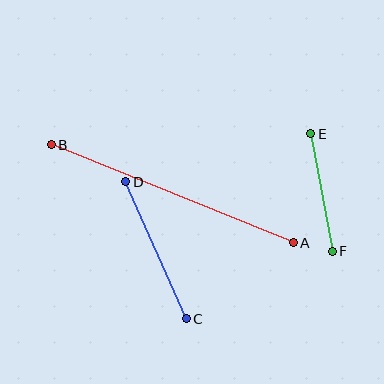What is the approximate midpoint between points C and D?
The midpoint is at approximately (156, 250) pixels.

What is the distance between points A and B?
The distance is approximately 261 pixels.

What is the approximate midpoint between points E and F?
The midpoint is at approximately (321, 192) pixels.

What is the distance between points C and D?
The distance is approximately 150 pixels.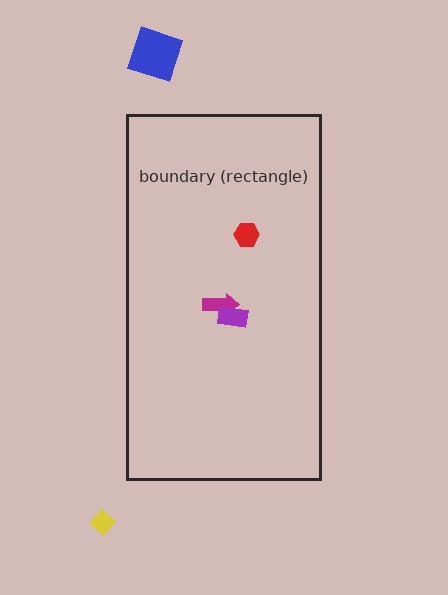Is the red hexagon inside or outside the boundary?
Inside.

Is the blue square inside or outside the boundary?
Outside.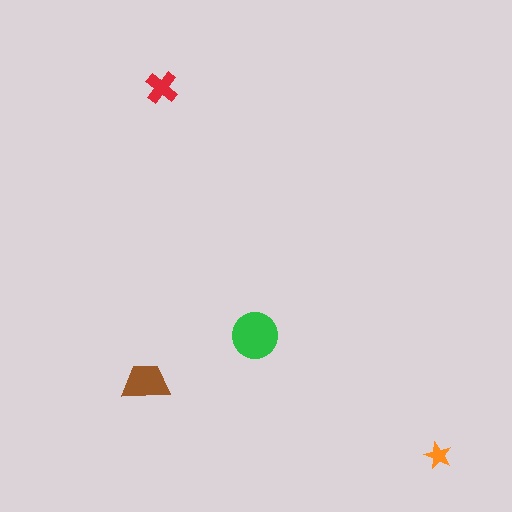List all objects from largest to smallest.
The green circle, the brown trapezoid, the red cross, the orange star.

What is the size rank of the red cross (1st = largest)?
3rd.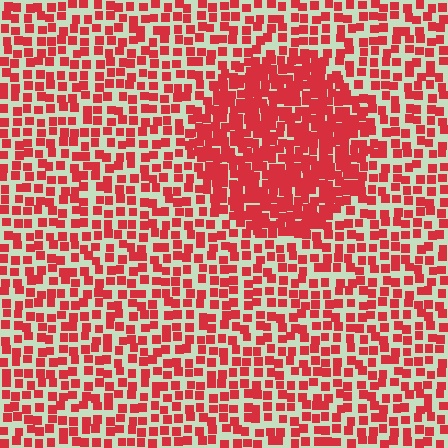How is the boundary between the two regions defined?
The boundary is defined by a change in element density (approximately 2.0x ratio). All elements are the same color, size, and shape.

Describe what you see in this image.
The image contains small red elements arranged at two different densities. A circle-shaped region is visible where the elements are more densely packed than the surrounding area.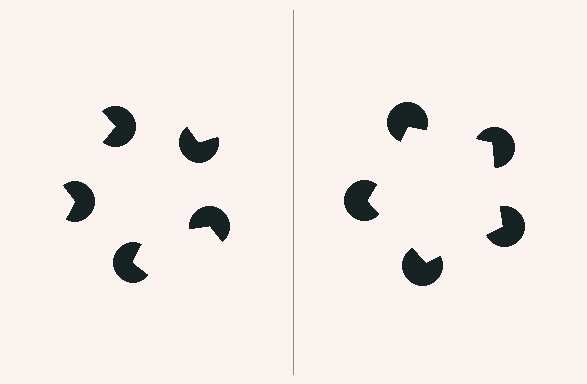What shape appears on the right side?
An illusory pentagon.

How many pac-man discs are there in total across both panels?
10 — 5 on each side.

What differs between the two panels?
The pac-man discs are positioned identically on both sides; only the wedge orientations differ. On the right they align to a pentagon; on the left they are misaligned.